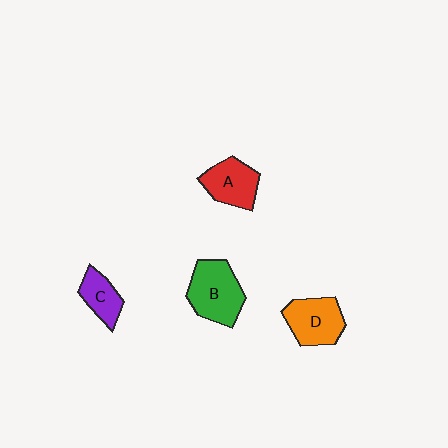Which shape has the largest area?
Shape B (green).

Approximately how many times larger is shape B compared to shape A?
Approximately 1.3 times.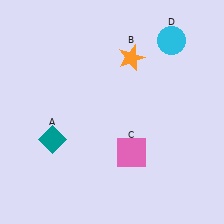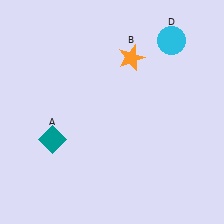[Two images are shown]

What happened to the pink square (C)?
The pink square (C) was removed in Image 2. It was in the bottom-right area of Image 1.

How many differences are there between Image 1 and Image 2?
There is 1 difference between the two images.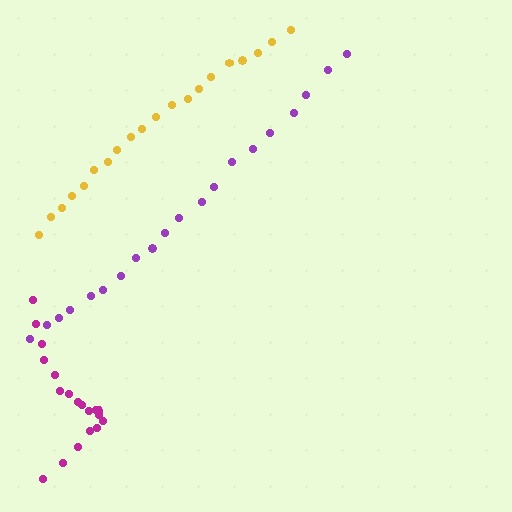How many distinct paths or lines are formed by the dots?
There are 3 distinct paths.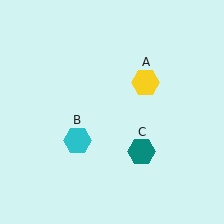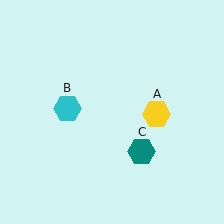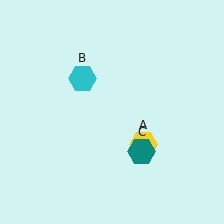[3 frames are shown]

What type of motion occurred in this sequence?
The yellow hexagon (object A), cyan hexagon (object B) rotated clockwise around the center of the scene.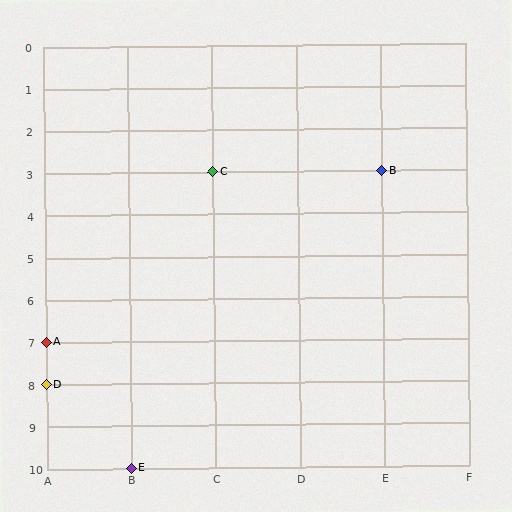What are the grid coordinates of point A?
Point A is at grid coordinates (A, 7).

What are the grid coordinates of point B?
Point B is at grid coordinates (E, 3).